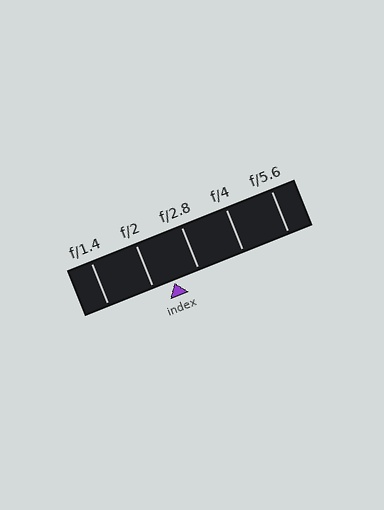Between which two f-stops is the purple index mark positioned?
The index mark is between f/2 and f/2.8.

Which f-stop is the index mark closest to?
The index mark is closest to f/2.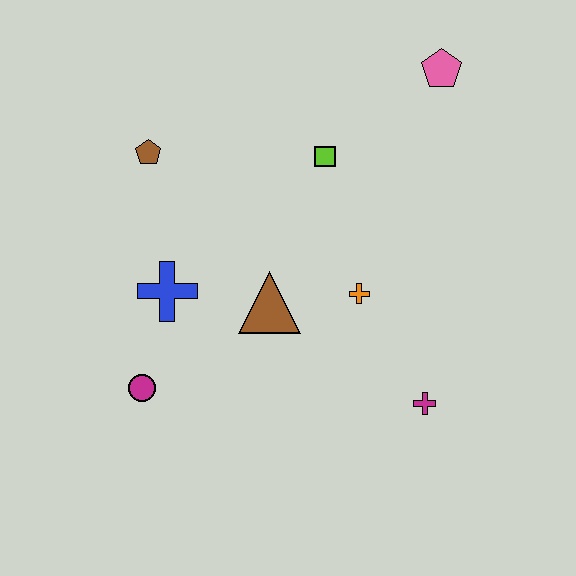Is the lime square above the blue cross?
Yes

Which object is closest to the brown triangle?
The orange cross is closest to the brown triangle.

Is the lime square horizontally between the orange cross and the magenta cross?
No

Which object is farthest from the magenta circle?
The pink pentagon is farthest from the magenta circle.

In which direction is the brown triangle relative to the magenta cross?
The brown triangle is to the left of the magenta cross.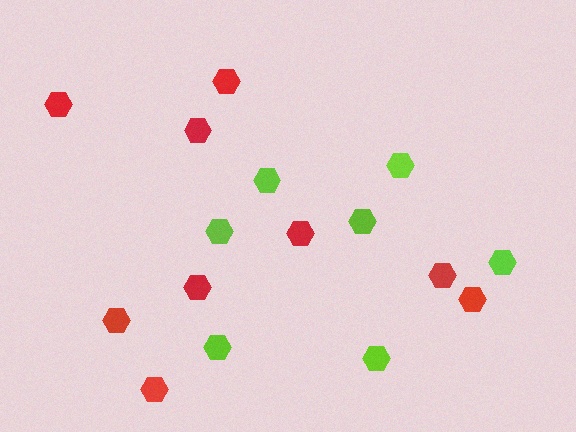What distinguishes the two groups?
There are 2 groups: one group of red hexagons (9) and one group of lime hexagons (7).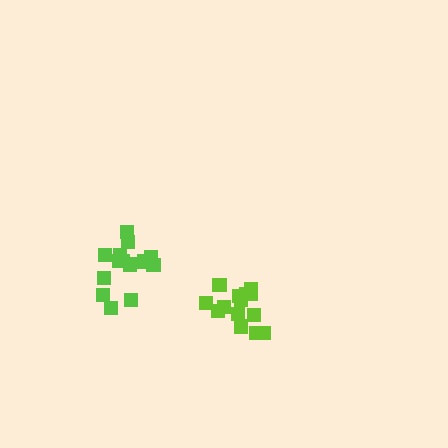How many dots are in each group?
Group 1: 14 dots, Group 2: 16 dots (30 total).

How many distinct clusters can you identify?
There are 2 distinct clusters.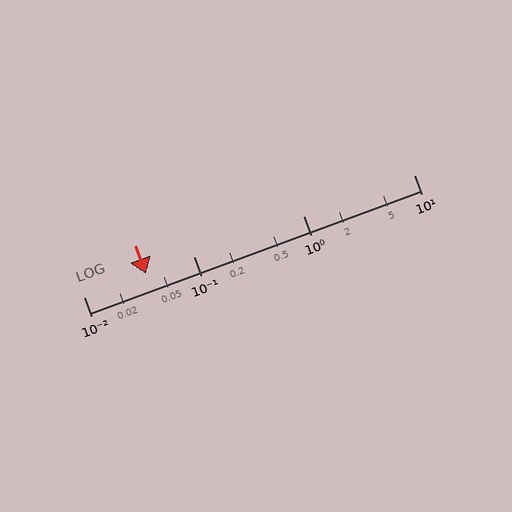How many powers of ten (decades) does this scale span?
The scale spans 3 decades, from 0.01 to 10.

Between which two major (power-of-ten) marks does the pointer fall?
The pointer is between 0.01 and 0.1.